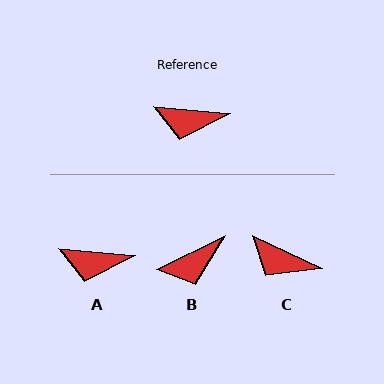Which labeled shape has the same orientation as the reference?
A.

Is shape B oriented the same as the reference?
No, it is off by about 31 degrees.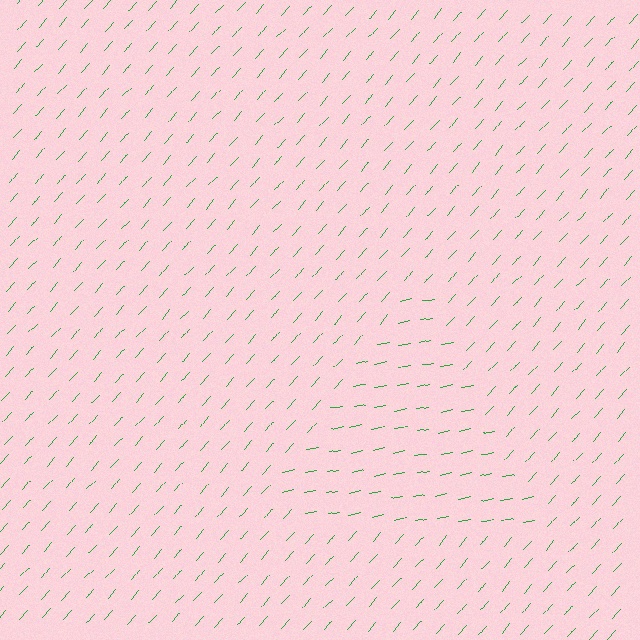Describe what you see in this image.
The image is filled with small green line segments. A triangle region in the image has lines oriented differently from the surrounding lines, creating a visible texture boundary.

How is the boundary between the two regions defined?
The boundary is defined purely by a change in line orientation (approximately 36 degrees difference). All lines are the same color and thickness.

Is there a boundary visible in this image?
Yes, there is a texture boundary formed by a change in line orientation.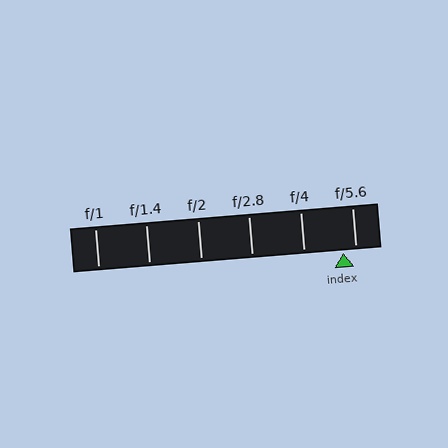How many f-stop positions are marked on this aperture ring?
There are 6 f-stop positions marked.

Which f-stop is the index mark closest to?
The index mark is closest to f/5.6.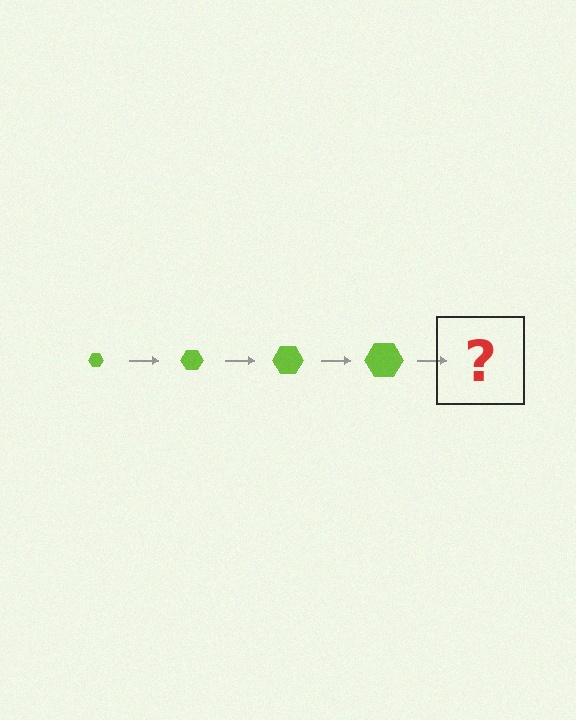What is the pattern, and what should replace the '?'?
The pattern is that the hexagon gets progressively larger each step. The '?' should be a lime hexagon, larger than the previous one.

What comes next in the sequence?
The next element should be a lime hexagon, larger than the previous one.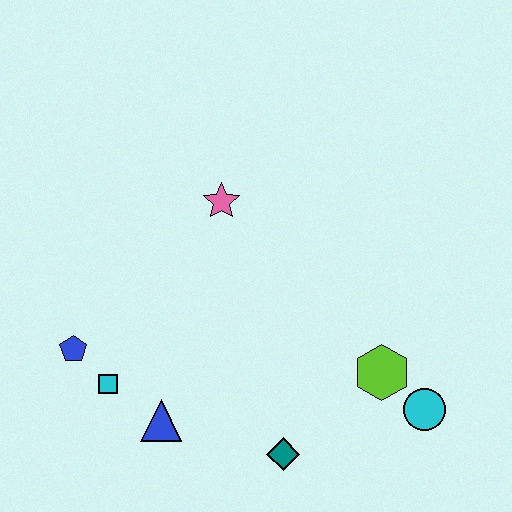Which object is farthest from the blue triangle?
The cyan circle is farthest from the blue triangle.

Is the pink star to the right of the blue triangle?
Yes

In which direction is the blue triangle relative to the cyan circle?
The blue triangle is to the left of the cyan circle.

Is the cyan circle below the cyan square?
Yes